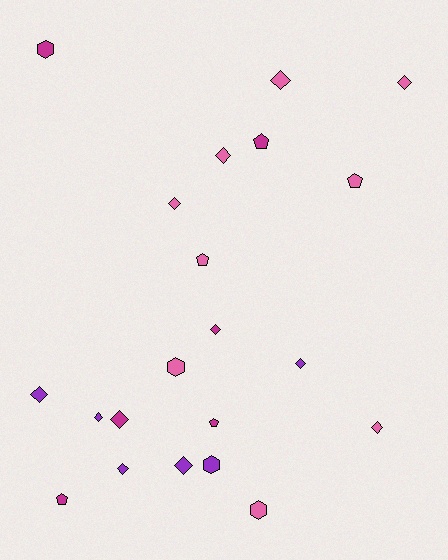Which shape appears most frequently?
Diamond, with 12 objects.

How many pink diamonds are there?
There are 5 pink diamonds.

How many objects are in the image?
There are 21 objects.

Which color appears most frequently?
Pink, with 9 objects.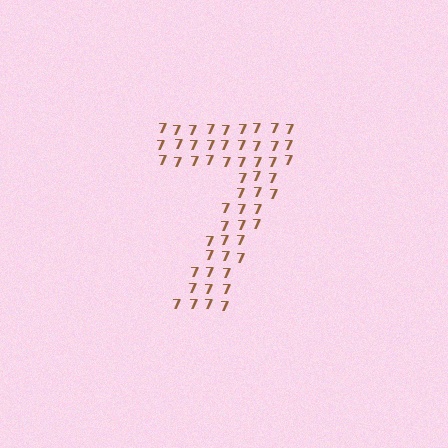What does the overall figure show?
The overall figure shows the digit 7.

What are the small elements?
The small elements are digit 7's.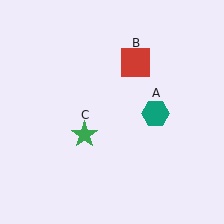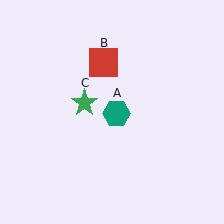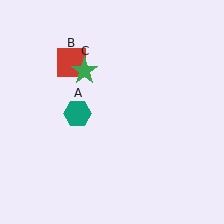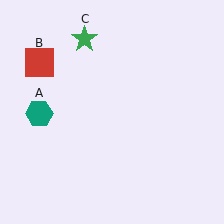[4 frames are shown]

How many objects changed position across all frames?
3 objects changed position: teal hexagon (object A), red square (object B), green star (object C).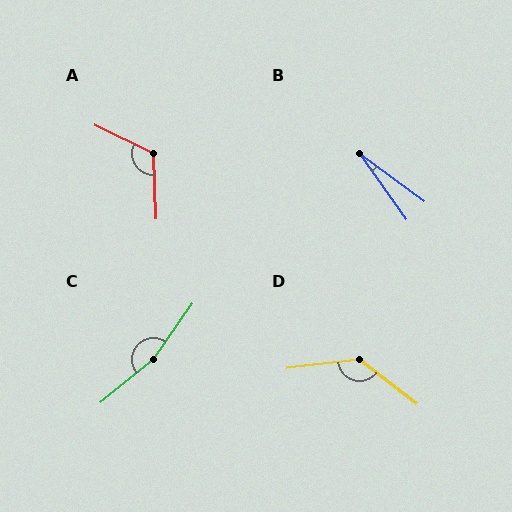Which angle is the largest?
C, at approximately 164 degrees.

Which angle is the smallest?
B, at approximately 19 degrees.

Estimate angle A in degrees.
Approximately 118 degrees.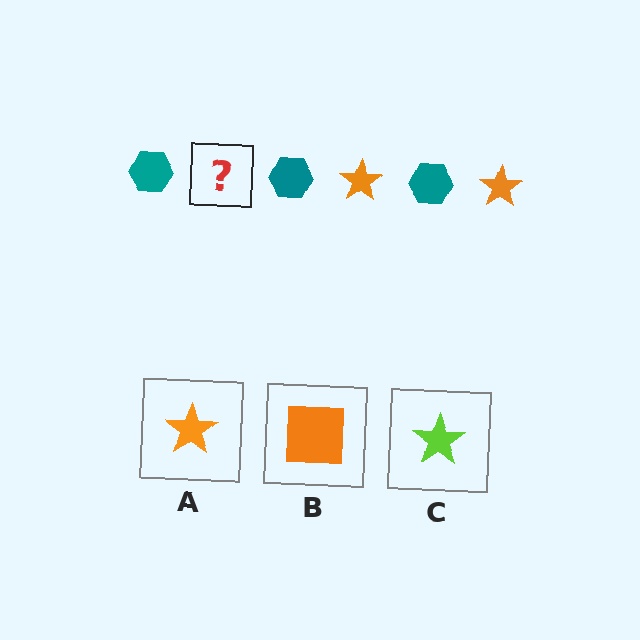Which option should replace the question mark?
Option A.